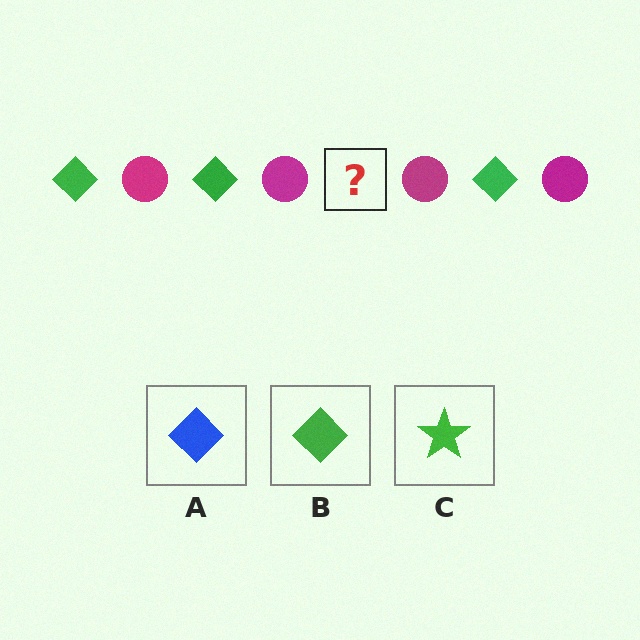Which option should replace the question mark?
Option B.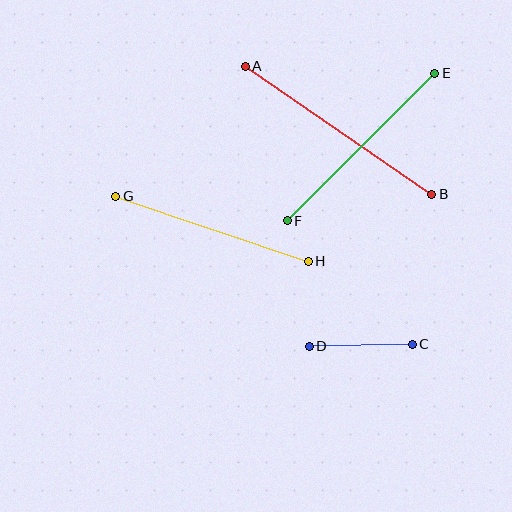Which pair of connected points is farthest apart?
Points A and B are farthest apart.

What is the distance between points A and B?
The distance is approximately 226 pixels.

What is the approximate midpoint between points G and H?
The midpoint is at approximately (212, 229) pixels.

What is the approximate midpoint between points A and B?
The midpoint is at approximately (339, 130) pixels.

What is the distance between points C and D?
The distance is approximately 103 pixels.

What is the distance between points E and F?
The distance is approximately 209 pixels.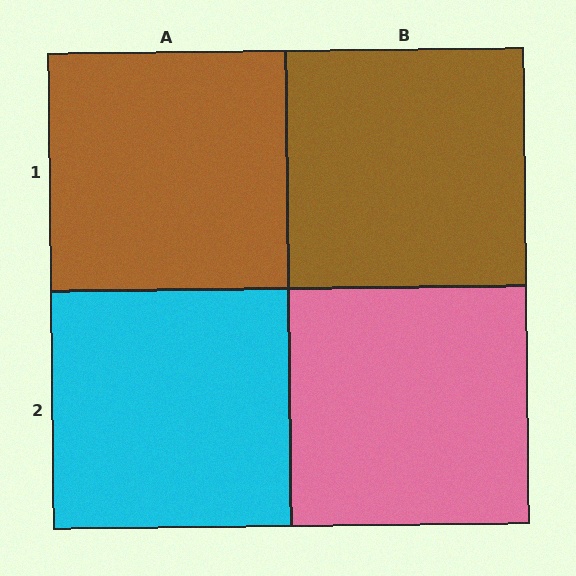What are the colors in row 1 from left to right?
Brown, brown.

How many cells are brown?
2 cells are brown.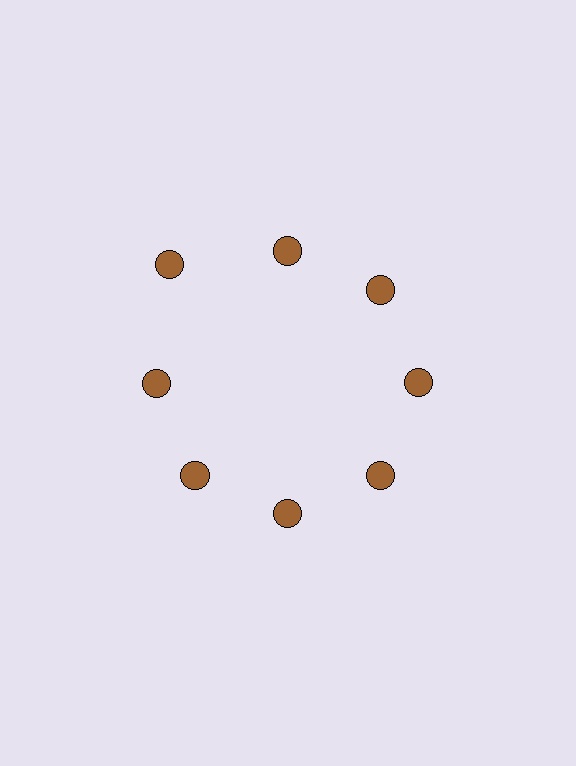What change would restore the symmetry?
The symmetry would be restored by moving it inward, back onto the ring so that all 8 circles sit at equal angles and equal distance from the center.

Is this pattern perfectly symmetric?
No. The 8 brown circles are arranged in a ring, but one element near the 10 o'clock position is pushed outward from the center, breaking the 8-fold rotational symmetry.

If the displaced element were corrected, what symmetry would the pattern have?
It would have 8-fold rotational symmetry — the pattern would map onto itself every 45 degrees.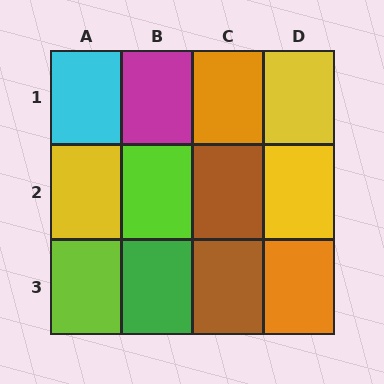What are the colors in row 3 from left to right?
Lime, green, brown, orange.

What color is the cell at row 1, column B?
Magenta.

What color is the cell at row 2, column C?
Brown.